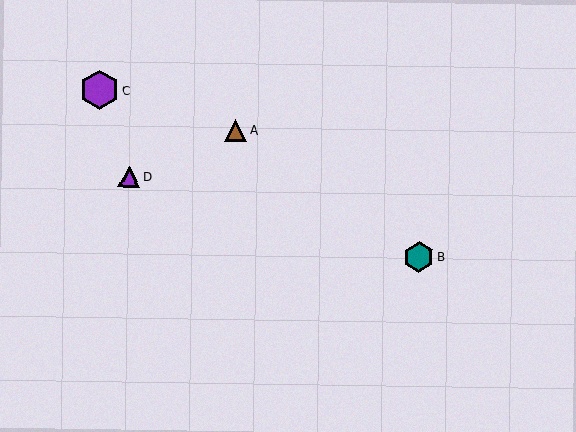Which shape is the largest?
The purple hexagon (labeled C) is the largest.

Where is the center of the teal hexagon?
The center of the teal hexagon is at (419, 257).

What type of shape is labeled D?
Shape D is a purple triangle.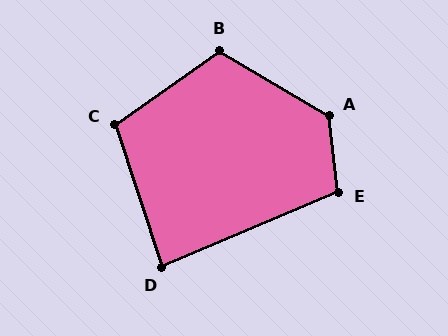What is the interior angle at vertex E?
Approximately 106 degrees (obtuse).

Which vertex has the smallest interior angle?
D, at approximately 85 degrees.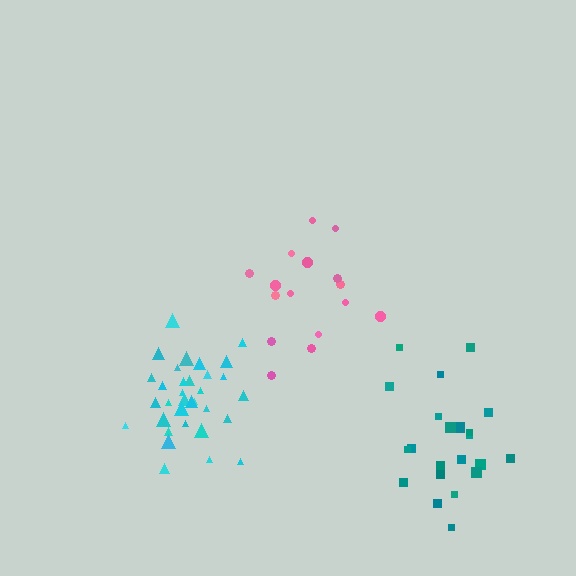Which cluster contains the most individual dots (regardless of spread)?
Cyan (33).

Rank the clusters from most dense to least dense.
cyan, teal, pink.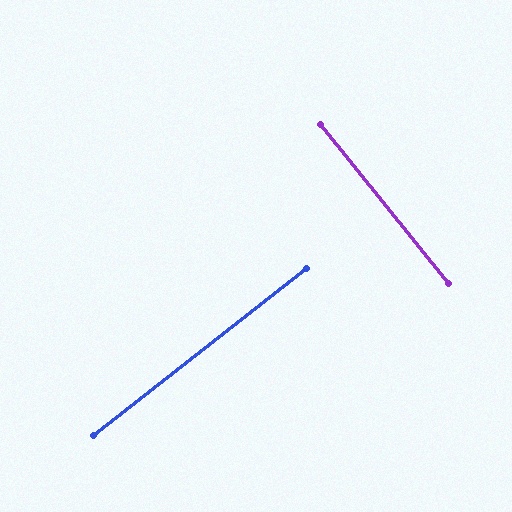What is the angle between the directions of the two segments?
Approximately 90 degrees.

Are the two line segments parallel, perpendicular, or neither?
Perpendicular — they meet at approximately 90°.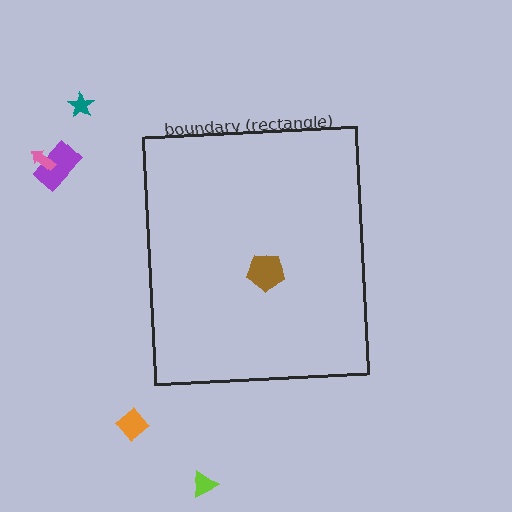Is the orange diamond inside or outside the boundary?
Outside.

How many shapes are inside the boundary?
1 inside, 5 outside.